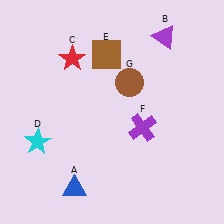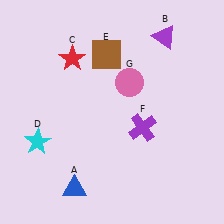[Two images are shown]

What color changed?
The circle (G) changed from brown in Image 1 to pink in Image 2.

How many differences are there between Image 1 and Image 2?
There is 1 difference between the two images.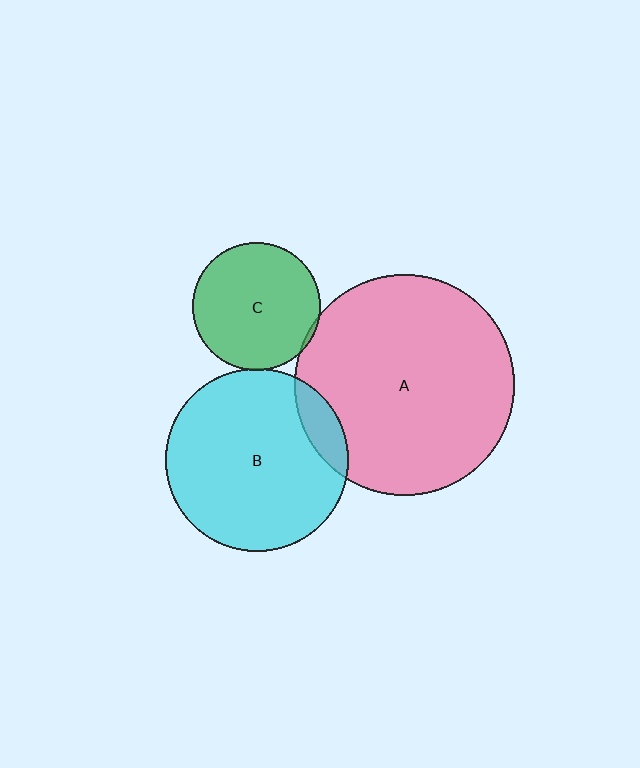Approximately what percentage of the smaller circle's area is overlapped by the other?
Approximately 5%.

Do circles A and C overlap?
Yes.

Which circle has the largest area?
Circle A (pink).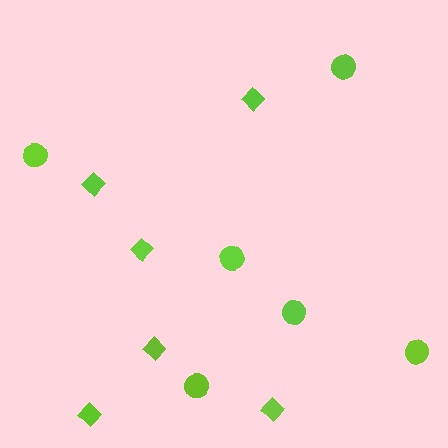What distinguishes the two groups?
There are 2 groups: one group of diamonds (6) and one group of circles (6).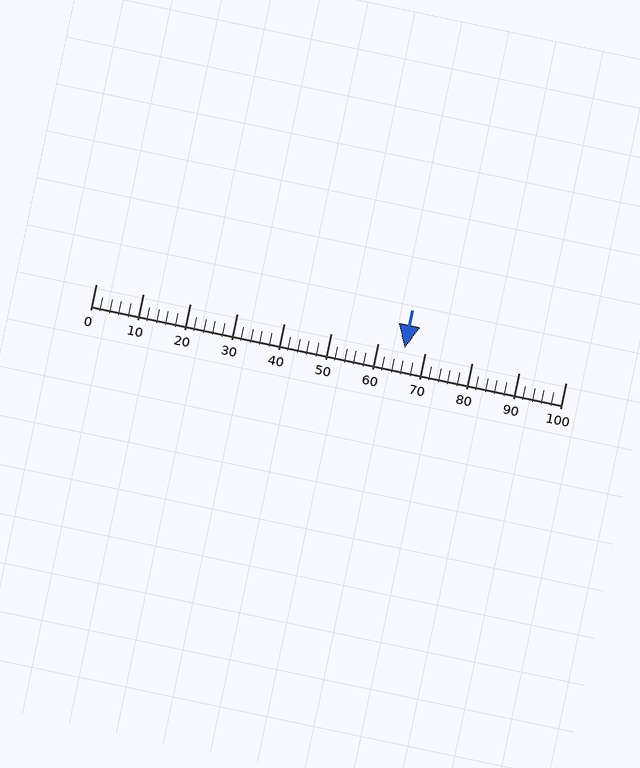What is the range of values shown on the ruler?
The ruler shows values from 0 to 100.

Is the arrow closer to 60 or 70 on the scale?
The arrow is closer to 70.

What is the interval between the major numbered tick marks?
The major tick marks are spaced 10 units apart.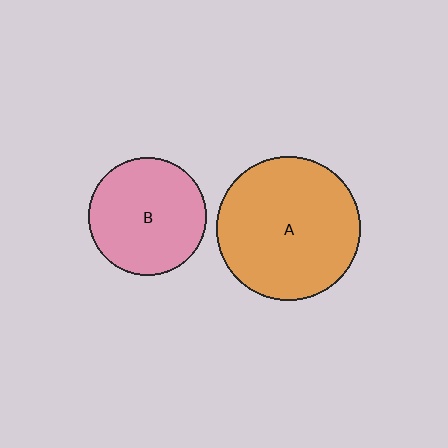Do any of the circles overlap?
No, none of the circles overlap.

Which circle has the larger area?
Circle A (orange).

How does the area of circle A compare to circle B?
Approximately 1.5 times.